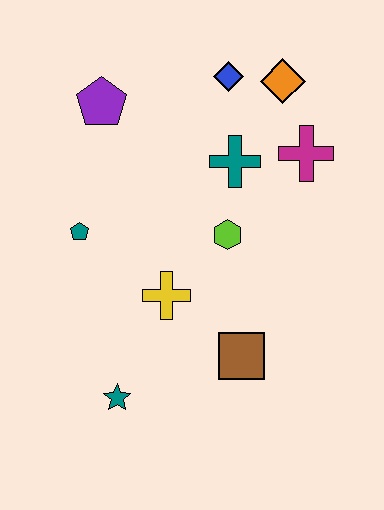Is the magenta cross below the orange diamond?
Yes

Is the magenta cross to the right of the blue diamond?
Yes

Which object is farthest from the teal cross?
The teal star is farthest from the teal cross.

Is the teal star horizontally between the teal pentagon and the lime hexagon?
Yes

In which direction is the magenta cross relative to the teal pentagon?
The magenta cross is to the right of the teal pentagon.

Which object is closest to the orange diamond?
The blue diamond is closest to the orange diamond.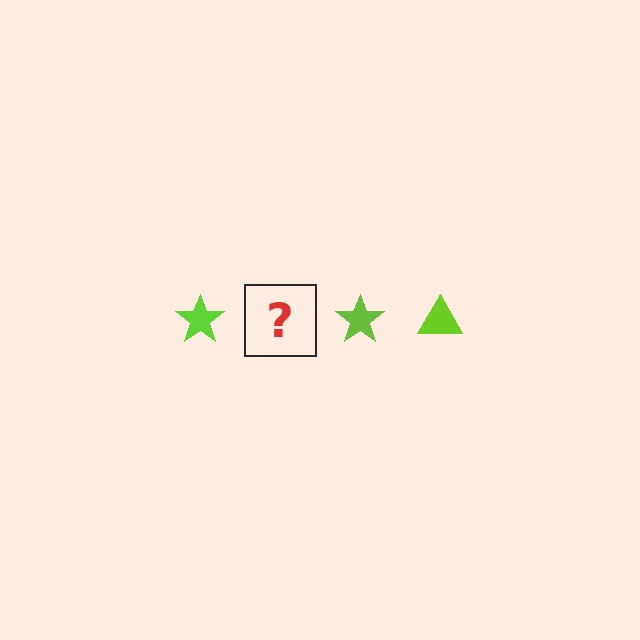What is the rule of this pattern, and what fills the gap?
The rule is that the pattern cycles through star, triangle shapes in lime. The gap should be filled with a lime triangle.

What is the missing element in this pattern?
The missing element is a lime triangle.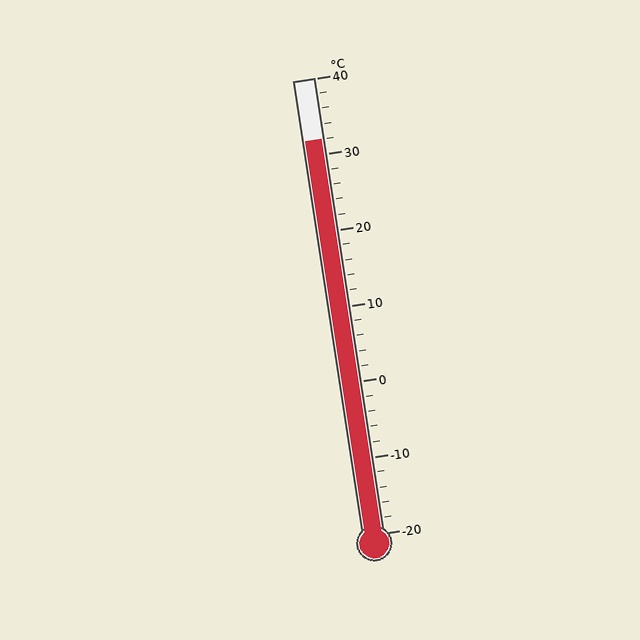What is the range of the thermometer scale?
The thermometer scale ranges from -20°C to 40°C.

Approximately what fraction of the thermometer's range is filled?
The thermometer is filled to approximately 85% of its range.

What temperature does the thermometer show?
The thermometer shows approximately 32°C.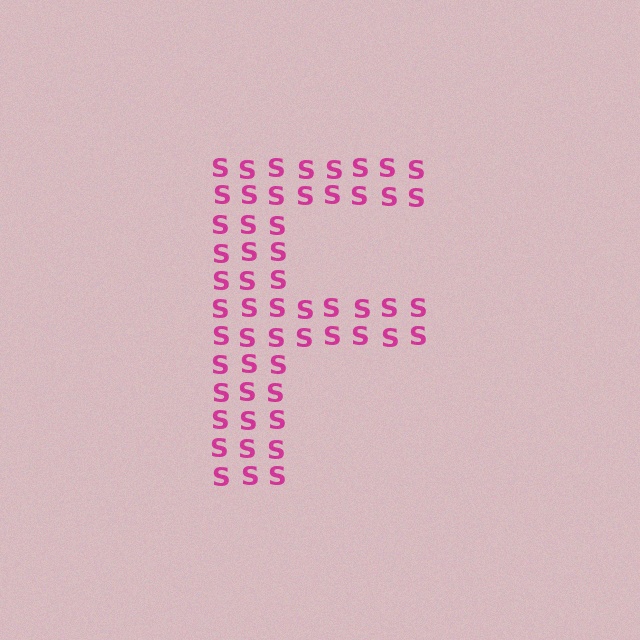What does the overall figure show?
The overall figure shows the letter F.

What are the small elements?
The small elements are letter S's.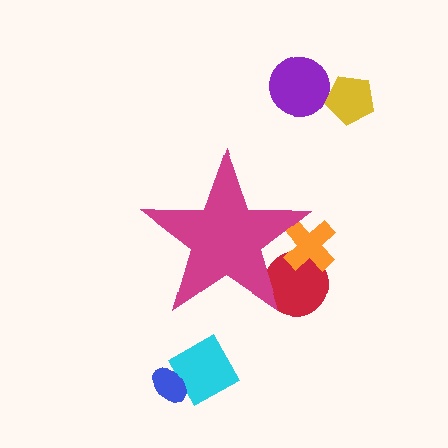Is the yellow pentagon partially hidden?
No, the yellow pentagon is fully visible.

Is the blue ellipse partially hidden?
No, the blue ellipse is fully visible.